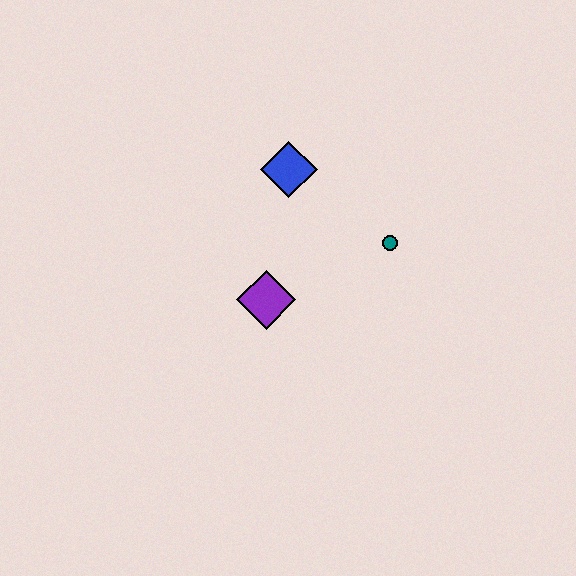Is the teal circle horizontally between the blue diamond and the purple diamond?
No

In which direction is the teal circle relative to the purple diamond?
The teal circle is to the right of the purple diamond.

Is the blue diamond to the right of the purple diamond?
Yes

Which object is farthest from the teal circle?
The purple diamond is farthest from the teal circle.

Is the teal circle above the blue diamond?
No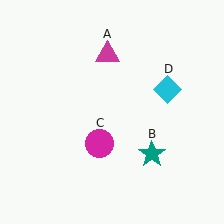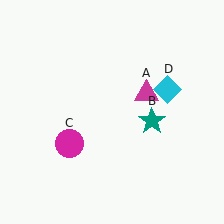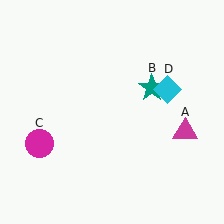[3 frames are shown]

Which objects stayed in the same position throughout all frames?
Cyan diamond (object D) remained stationary.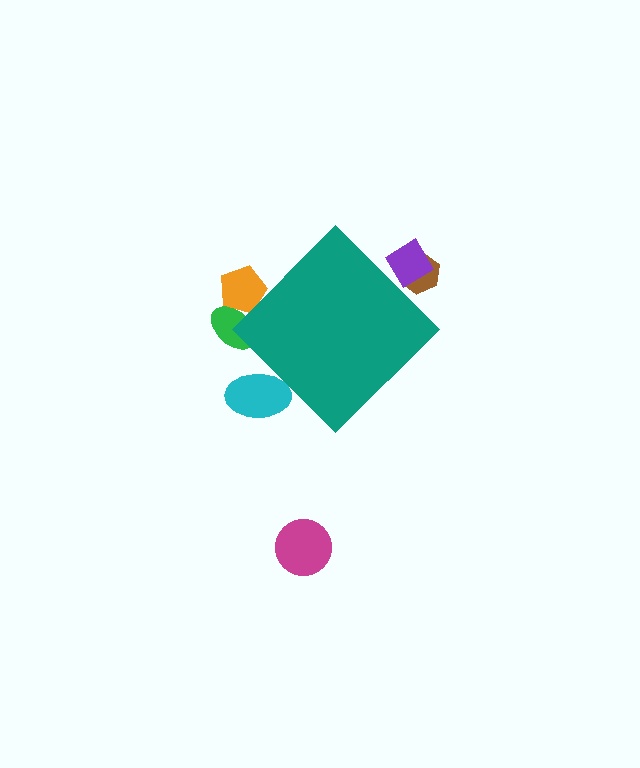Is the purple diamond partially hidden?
Yes, the purple diamond is partially hidden behind the teal diamond.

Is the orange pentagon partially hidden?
Yes, the orange pentagon is partially hidden behind the teal diamond.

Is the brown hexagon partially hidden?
Yes, the brown hexagon is partially hidden behind the teal diamond.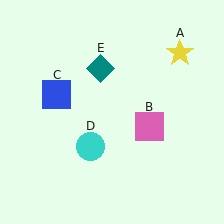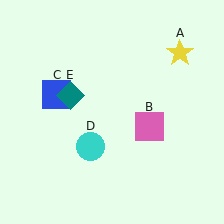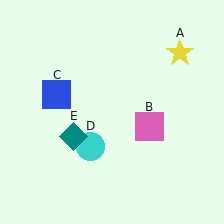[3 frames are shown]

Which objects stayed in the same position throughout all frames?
Yellow star (object A) and pink square (object B) and blue square (object C) and cyan circle (object D) remained stationary.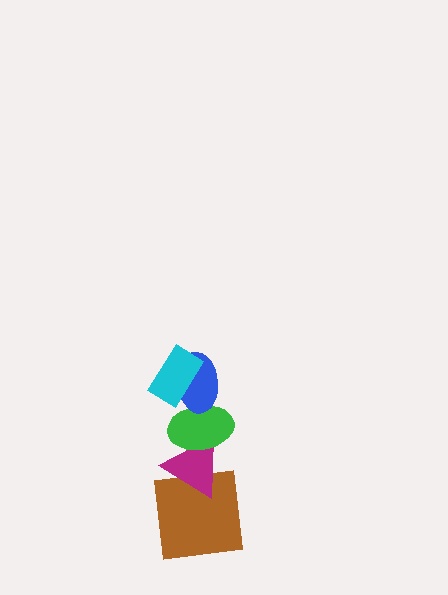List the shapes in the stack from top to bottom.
From top to bottom: the cyan rectangle, the blue ellipse, the green ellipse, the magenta triangle, the brown square.